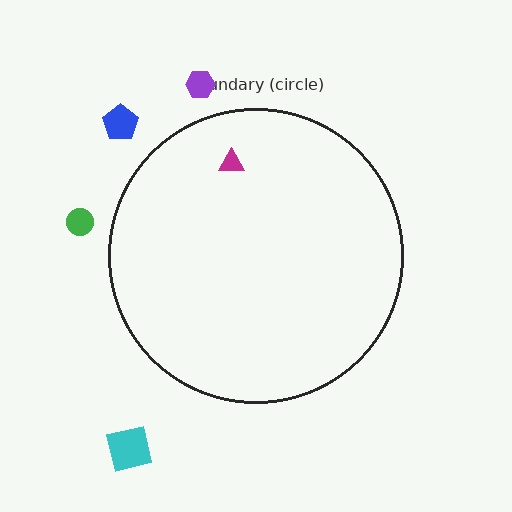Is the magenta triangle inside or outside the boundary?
Inside.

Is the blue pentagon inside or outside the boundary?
Outside.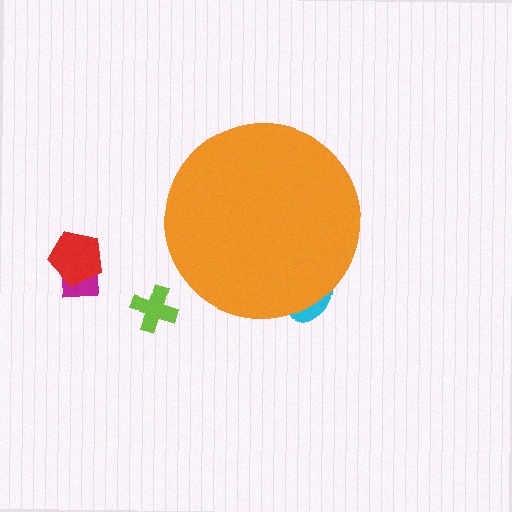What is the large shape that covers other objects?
An orange circle.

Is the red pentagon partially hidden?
No, the red pentagon is fully visible.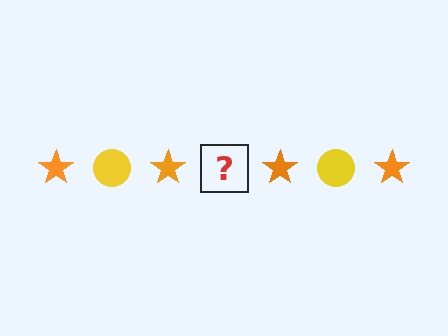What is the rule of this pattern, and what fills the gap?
The rule is that the pattern alternates between orange star and yellow circle. The gap should be filled with a yellow circle.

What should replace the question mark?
The question mark should be replaced with a yellow circle.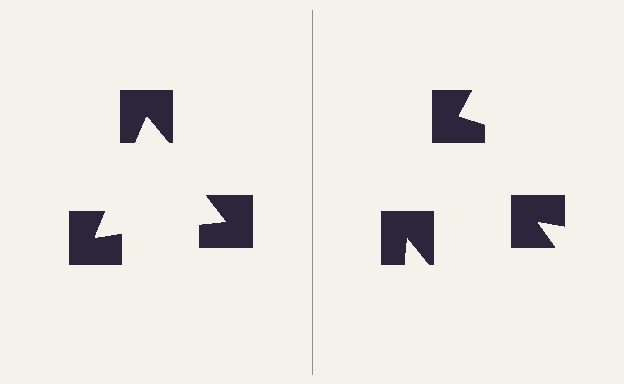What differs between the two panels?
The notched squares are positioned identically on both sides; only the wedge orientations differ. On the left they align to a triangle; on the right they are misaligned.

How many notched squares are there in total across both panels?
6 — 3 on each side.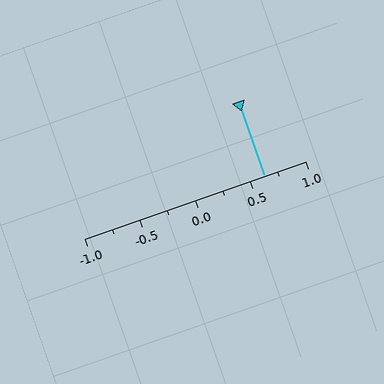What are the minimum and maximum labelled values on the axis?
The axis runs from -1.0 to 1.0.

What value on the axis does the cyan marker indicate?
The marker indicates approximately 0.62.